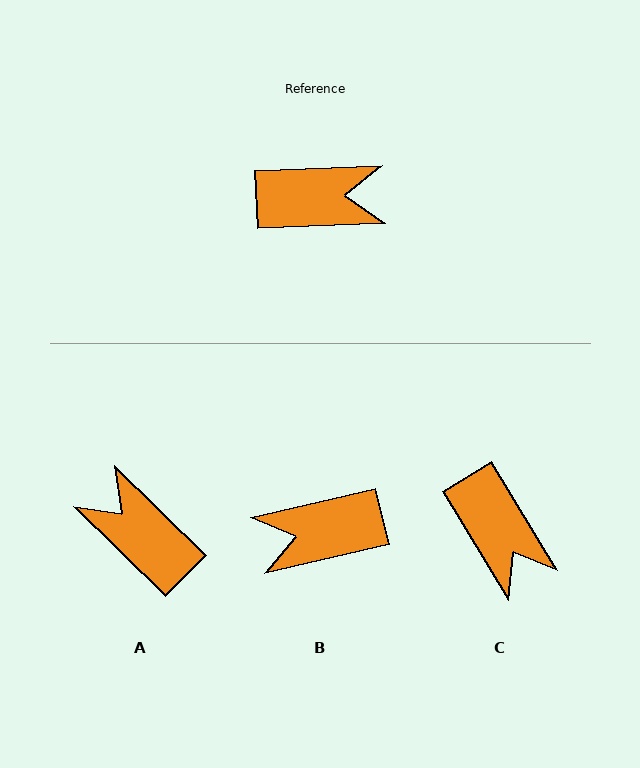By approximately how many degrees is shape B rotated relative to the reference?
Approximately 169 degrees clockwise.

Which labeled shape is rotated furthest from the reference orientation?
B, about 169 degrees away.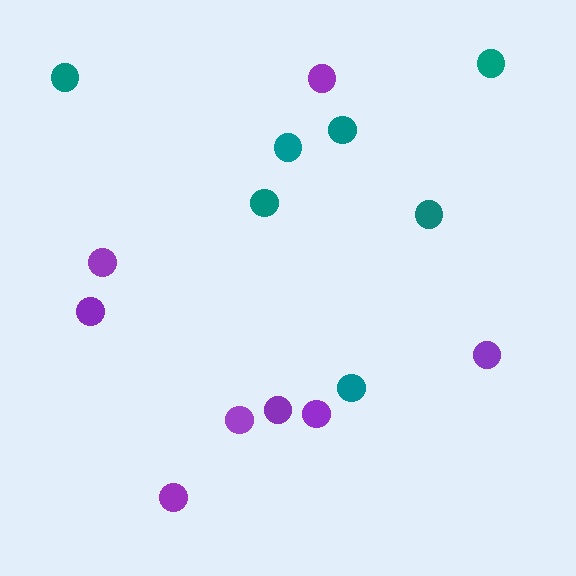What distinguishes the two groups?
There are 2 groups: one group of teal circles (7) and one group of purple circles (8).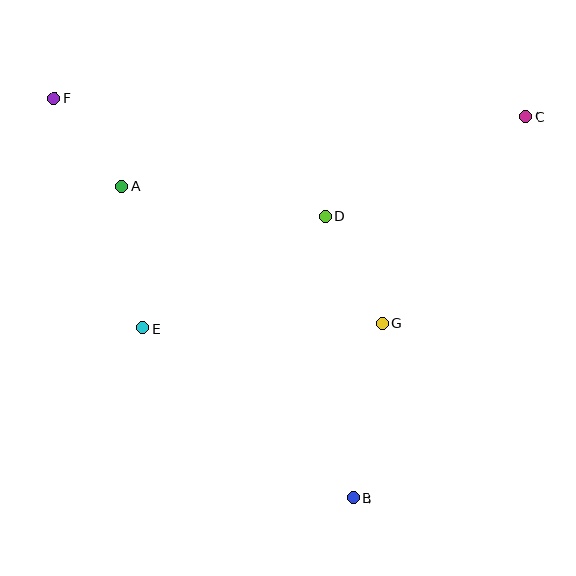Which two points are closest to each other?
Points A and F are closest to each other.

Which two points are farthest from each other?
Points B and F are farthest from each other.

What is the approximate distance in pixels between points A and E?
The distance between A and E is approximately 143 pixels.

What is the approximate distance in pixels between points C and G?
The distance between C and G is approximately 251 pixels.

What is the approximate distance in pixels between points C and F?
The distance between C and F is approximately 472 pixels.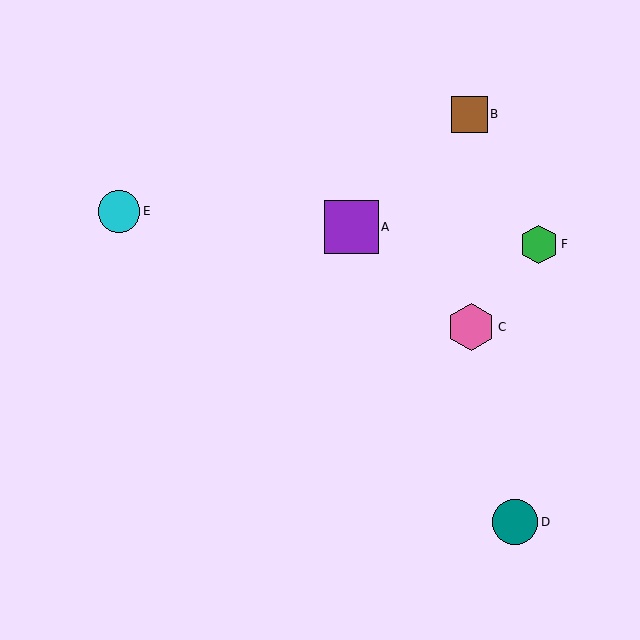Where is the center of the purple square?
The center of the purple square is at (352, 227).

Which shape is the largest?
The purple square (labeled A) is the largest.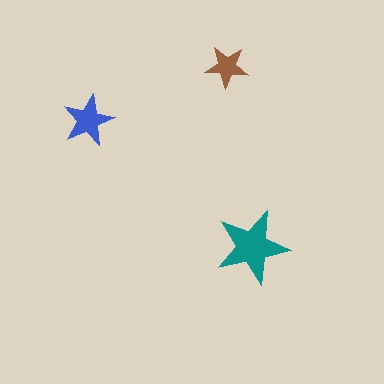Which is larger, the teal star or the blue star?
The teal one.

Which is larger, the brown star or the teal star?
The teal one.